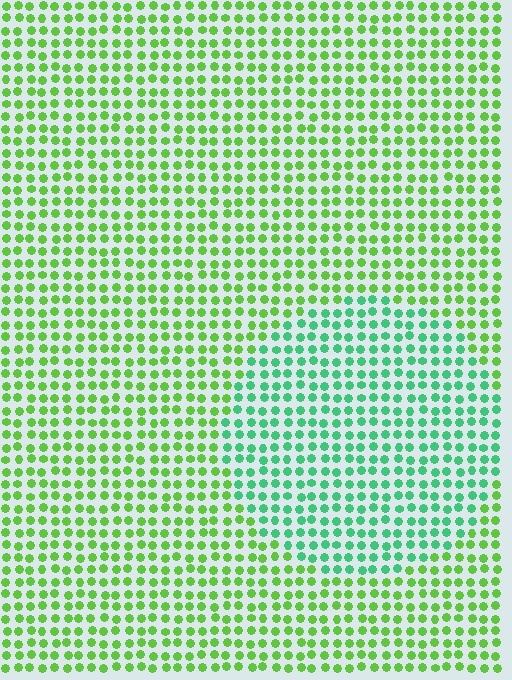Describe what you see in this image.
The image is filled with small lime elements in a uniform arrangement. A circle-shaped region is visible where the elements are tinted to a slightly different hue, forming a subtle color boundary.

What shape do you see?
I see a circle.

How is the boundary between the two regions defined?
The boundary is defined purely by a slight shift in hue (about 41 degrees). Spacing, size, and orientation are identical on both sides.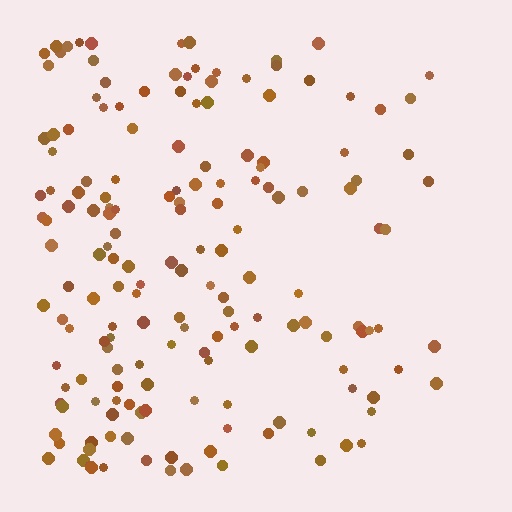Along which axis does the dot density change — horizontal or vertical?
Horizontal.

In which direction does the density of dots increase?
From right to left, with the left side densest.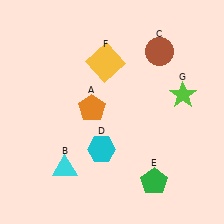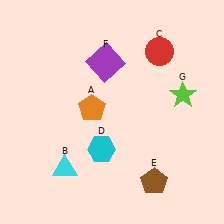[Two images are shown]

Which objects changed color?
C changed from brown to red. E changed from green to brown. F changed from yellow to purple.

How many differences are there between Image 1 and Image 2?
There are 3 differences between the two images.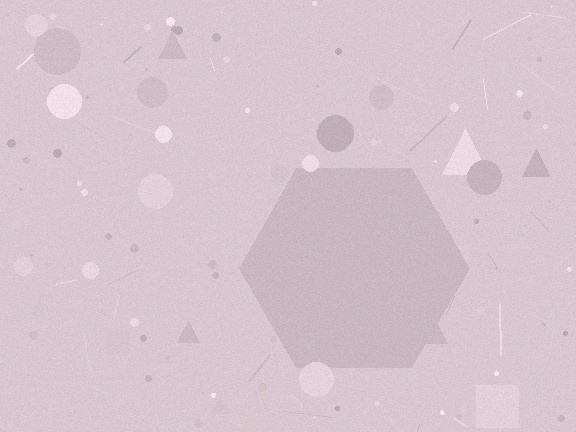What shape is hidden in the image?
A hexagon is hidden in the image.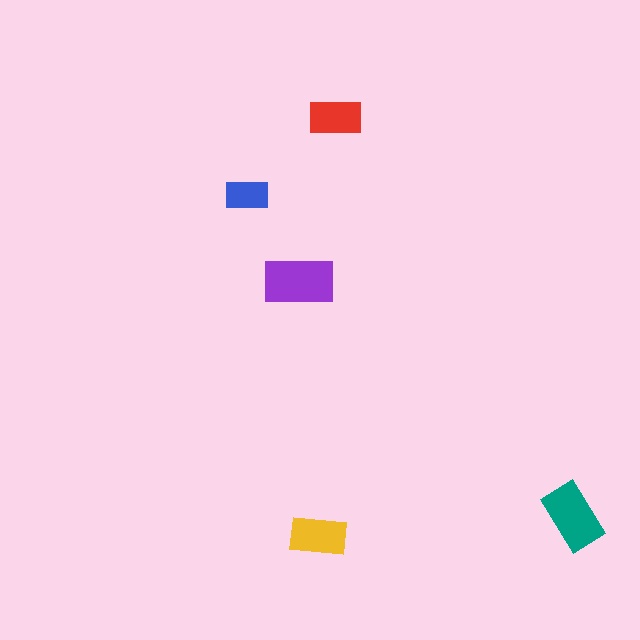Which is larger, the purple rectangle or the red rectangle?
The purple one.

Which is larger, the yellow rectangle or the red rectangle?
The yellow one.